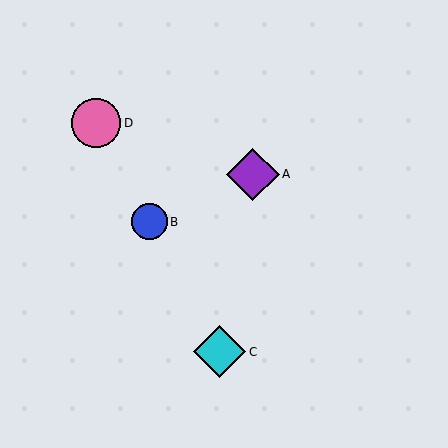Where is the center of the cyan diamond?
The center of the cyan diamond is at (220, 352).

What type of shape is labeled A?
Shape A is a purple diamond.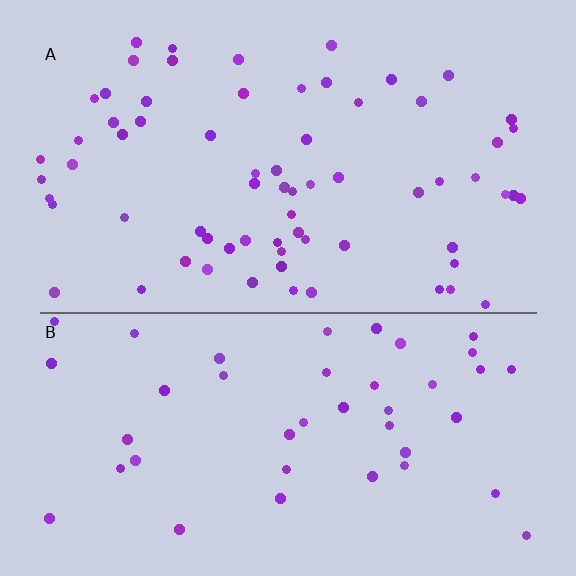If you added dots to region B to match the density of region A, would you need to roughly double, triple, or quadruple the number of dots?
Approximately double.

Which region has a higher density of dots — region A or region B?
A (the top).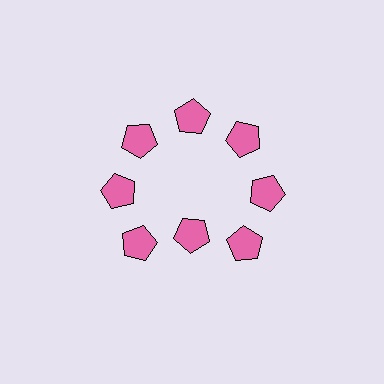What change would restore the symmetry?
The symmetry would be restored by moving it outward, back onto the ring so that all 8 pentagons sit at equal angles and equal distance from the center.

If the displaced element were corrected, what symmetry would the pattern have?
It would have 8-fold rotational symmetry — the pattern would map onto itself every 45 degrees.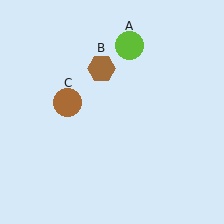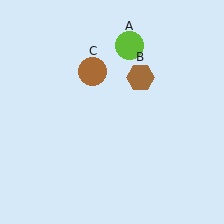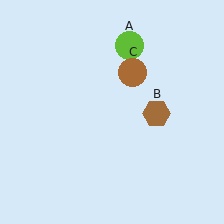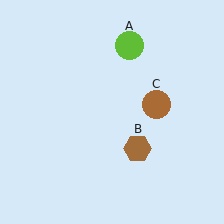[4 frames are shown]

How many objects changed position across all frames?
2 objects changed position: brown hexagon (object B), brown circle (object C).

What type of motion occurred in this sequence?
The brown hexagon (object B), brown circle (object C) rotated clockwise around the center of the scene.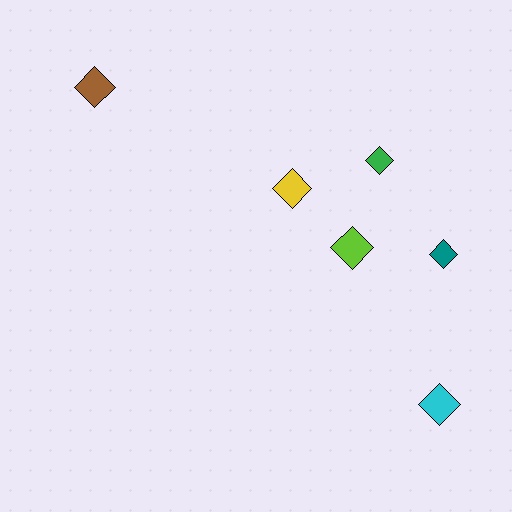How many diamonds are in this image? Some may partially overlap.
There are 6 diamonds.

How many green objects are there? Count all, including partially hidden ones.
There is 1 green object.